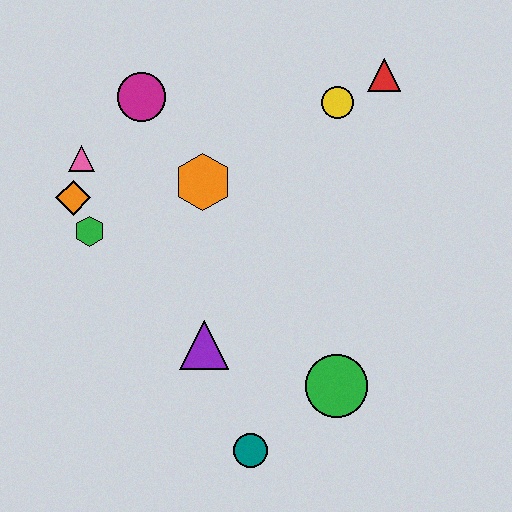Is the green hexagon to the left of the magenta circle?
Yes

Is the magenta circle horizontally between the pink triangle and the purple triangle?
Yes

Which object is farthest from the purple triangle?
The red triangle is farthest from the purple triangle.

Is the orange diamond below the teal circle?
No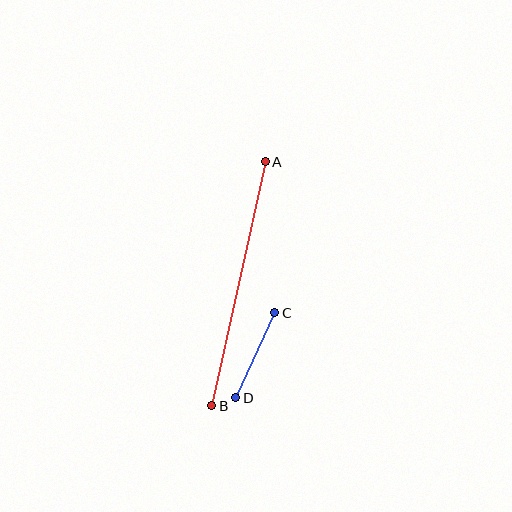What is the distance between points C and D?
The distance is approximately 93 pixels.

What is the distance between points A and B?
The distance is approximately 250 pixels.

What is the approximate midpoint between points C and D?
The midpoint is at approximately (255, 355) pixels.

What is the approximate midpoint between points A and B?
The midpoint is at approximately (238, 284) pixels.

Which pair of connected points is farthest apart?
Points A and B are farthest apart.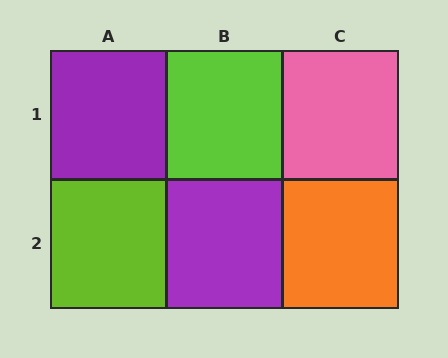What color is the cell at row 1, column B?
Lime.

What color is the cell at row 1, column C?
Pink.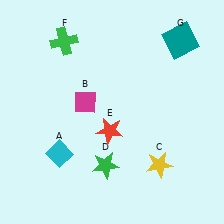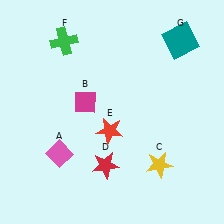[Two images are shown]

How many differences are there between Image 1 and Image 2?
There are 2 differences between the two images.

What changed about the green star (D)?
In Image 1, D is green. In Image 2, it changed to red.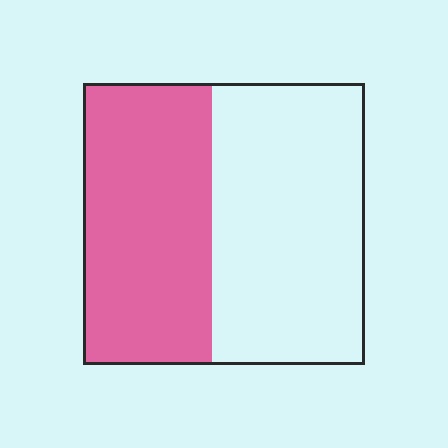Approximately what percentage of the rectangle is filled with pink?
Approximately 45%.